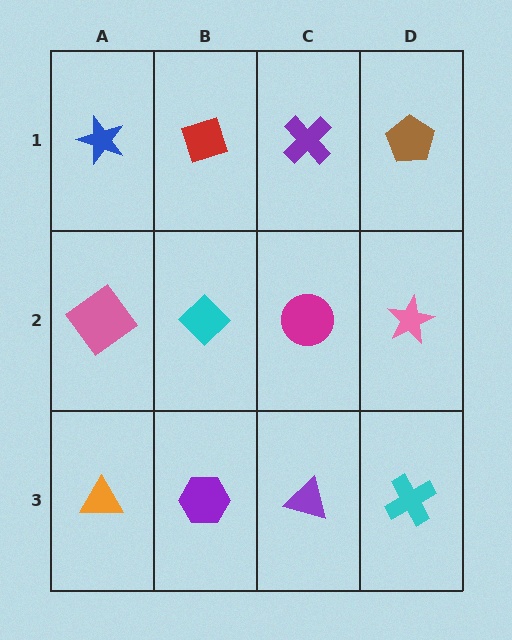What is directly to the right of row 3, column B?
A purple triangle.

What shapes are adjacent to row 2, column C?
A purple cross (row 1, column C), a purple triangle (row 3, column C), a cyan diamond (row 2, column B), a pink star (row 2, column D).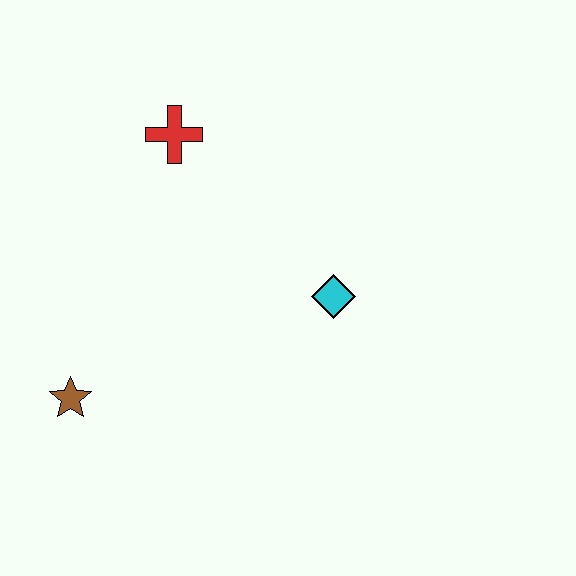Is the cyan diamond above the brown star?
Yes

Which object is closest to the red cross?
The cyan diamond is closest to the red cross.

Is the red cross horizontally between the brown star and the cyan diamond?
Yes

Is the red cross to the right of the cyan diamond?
No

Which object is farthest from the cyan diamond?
The brown star is farthest from the cyan diamond.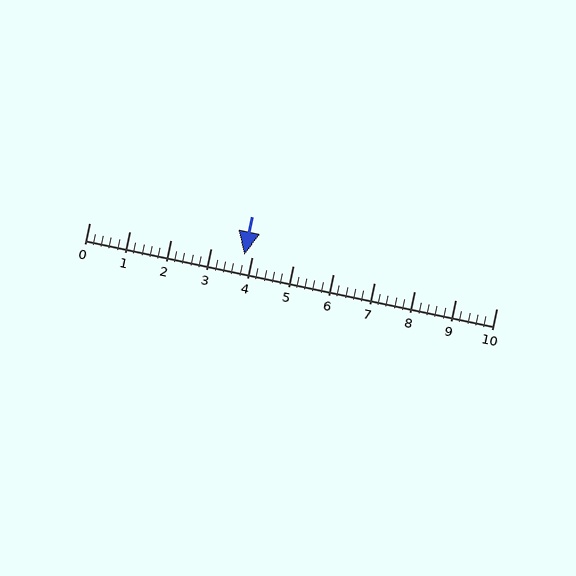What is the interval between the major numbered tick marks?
The major tick marks are spaced 1 units apart.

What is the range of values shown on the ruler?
The ruler shows values from 0 to 10.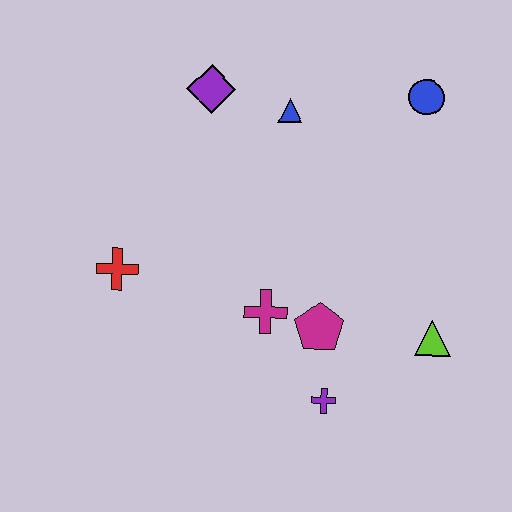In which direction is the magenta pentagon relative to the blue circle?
The magenta pentagon is below the blue circle.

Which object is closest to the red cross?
The magenta cross is closest to the red cross.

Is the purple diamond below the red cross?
No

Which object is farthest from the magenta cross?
The blue circle is farthest from the magenta cross.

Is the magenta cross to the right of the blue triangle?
No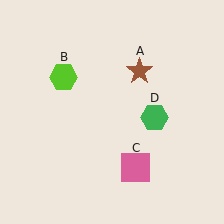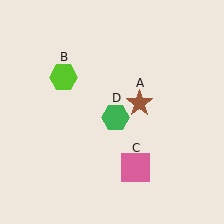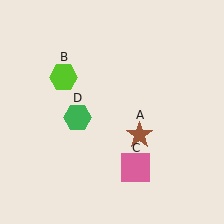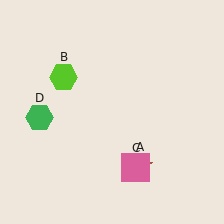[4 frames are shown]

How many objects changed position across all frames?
2 objects changed position: brown star (object A), green hexagon (object D).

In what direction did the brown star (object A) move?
The brown star (object A) moved down.